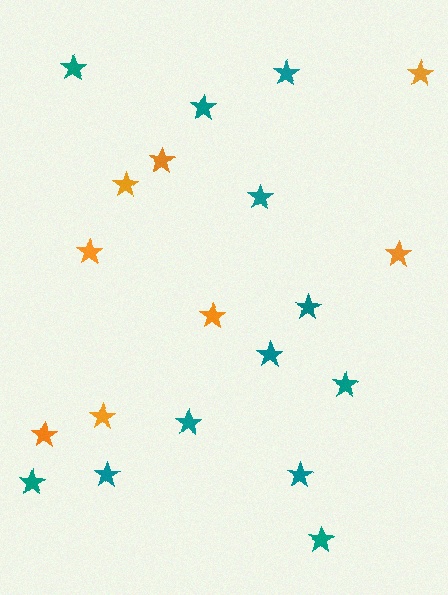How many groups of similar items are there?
There are 2 groups: one group of teal stars (12) and one group of orange stars (8).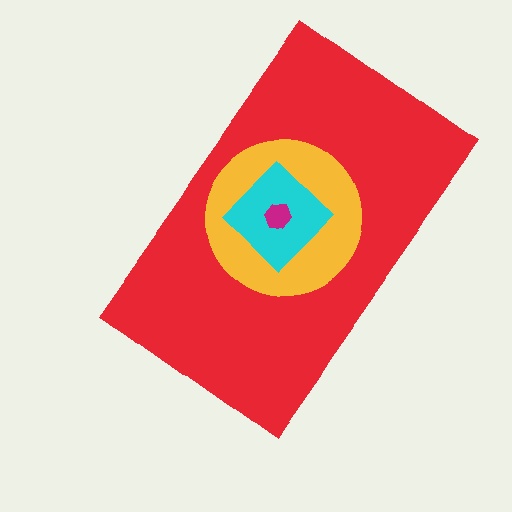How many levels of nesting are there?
4.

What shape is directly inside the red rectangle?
The yellow circle.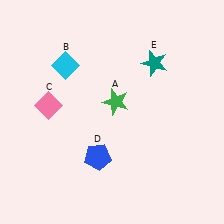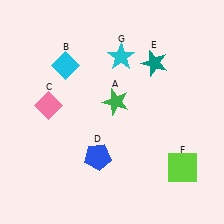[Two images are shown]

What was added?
A lime square (F), a cyan star (G) were added in Image 2.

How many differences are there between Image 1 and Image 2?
There are 2 differences between the two images.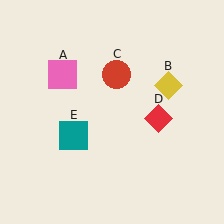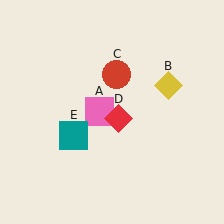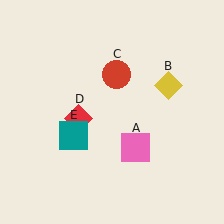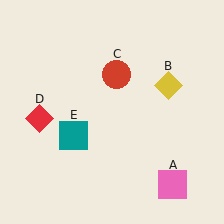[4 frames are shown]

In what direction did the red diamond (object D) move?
The red diamond (object D) moved left.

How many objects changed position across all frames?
2 objects changed position: pink square (object A), red diamond (object D).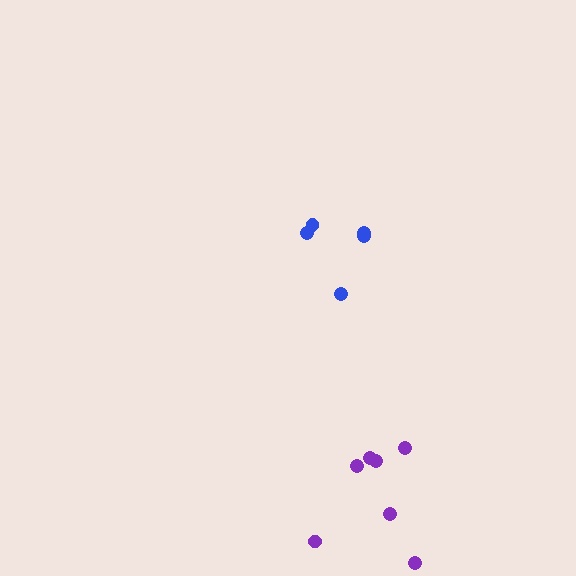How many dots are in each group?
Group 1: 5 dots, Group 2: 7 dots (12 total).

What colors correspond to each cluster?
The clusters are colored: blue, purple.